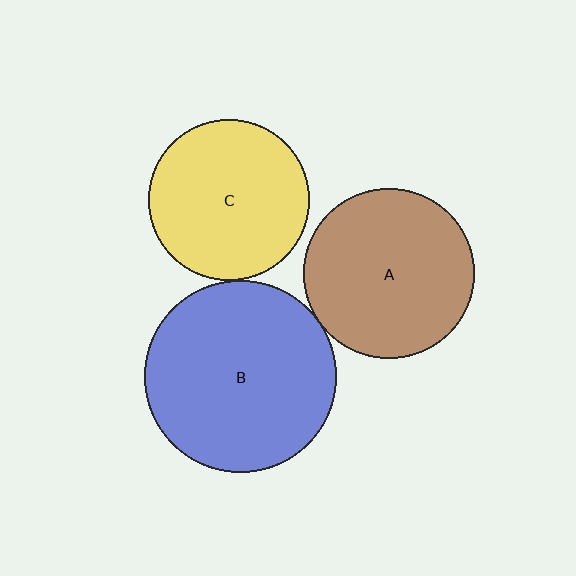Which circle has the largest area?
Circle B (blue).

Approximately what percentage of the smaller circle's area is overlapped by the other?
Approximately 5%.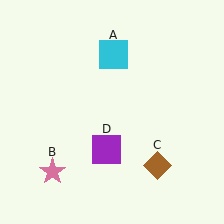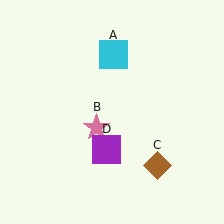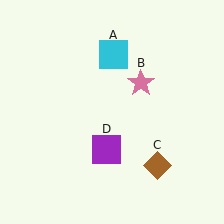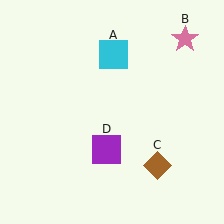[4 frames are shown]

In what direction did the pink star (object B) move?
The pink star (object B) moved up and to the right.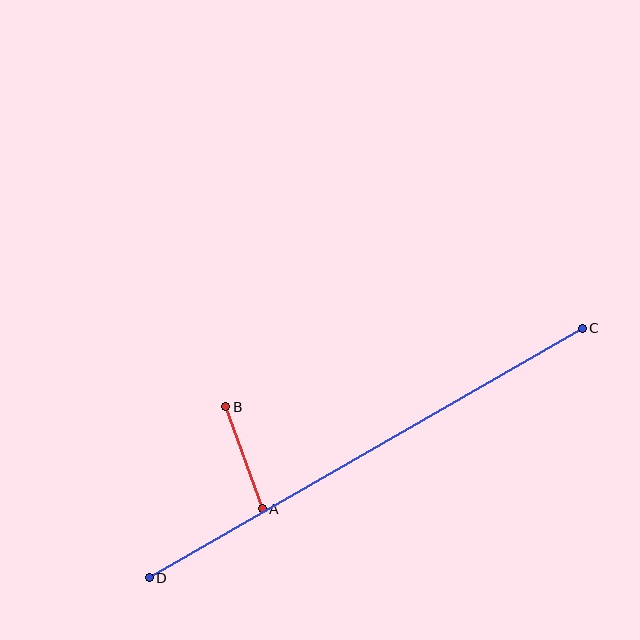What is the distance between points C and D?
The distance is approximately 500 pixels.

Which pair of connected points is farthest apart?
Points C and D are farthest apart.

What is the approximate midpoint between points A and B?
The midpoint is at approximately (244, 458) pixels.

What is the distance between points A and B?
The distance is approximately 109 pixels.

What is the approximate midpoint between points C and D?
The midpoint is at approximately (366, 453) pixels.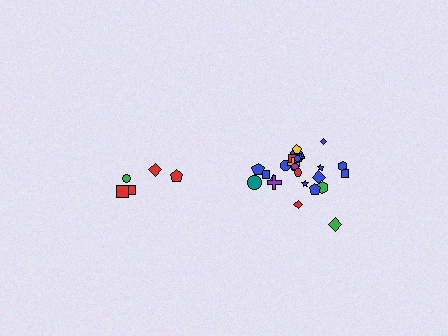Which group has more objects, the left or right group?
The right group.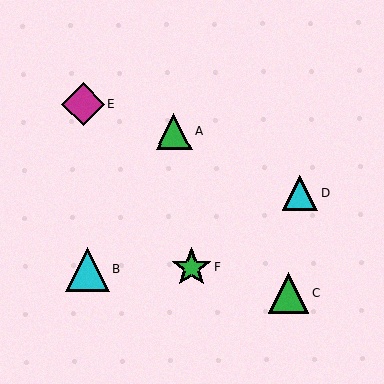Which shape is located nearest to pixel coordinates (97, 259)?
The cyan triangle (labeled B) at (87, 270) is nearest to that location.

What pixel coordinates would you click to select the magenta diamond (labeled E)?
Click at (83, 104) to select the magenta diamond E.